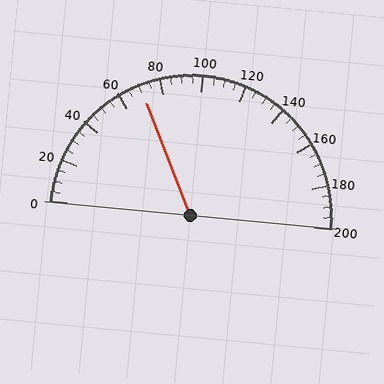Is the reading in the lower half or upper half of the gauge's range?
The reading is in the lower half of the range (0 to 200).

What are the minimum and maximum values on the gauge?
The gauge ranges from 0 to 200.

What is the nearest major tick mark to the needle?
The nearest major tick mark is 80.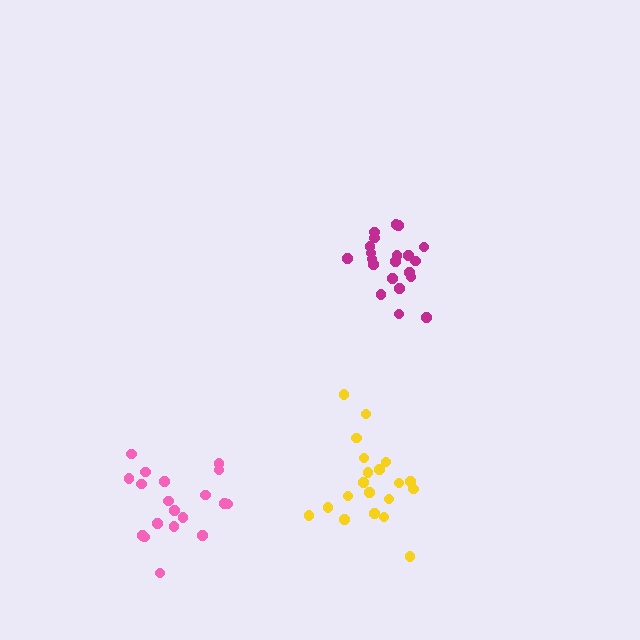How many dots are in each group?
Group 1: 20 dots, Group 2: 21 dots, Group 3: 19 dots (60 total).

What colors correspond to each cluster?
The clusters are colored: yellow, magenta, pink.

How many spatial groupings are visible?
There are 3 spatial groupings.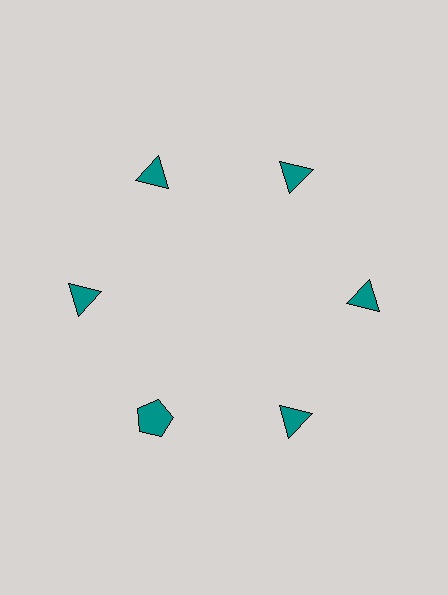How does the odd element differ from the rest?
It has a different shape: pentagon instead of triangle.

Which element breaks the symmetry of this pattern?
The teal pentagon at roughly the 7 o'clock position breaks the symmetry. All other shapes are teal triangles.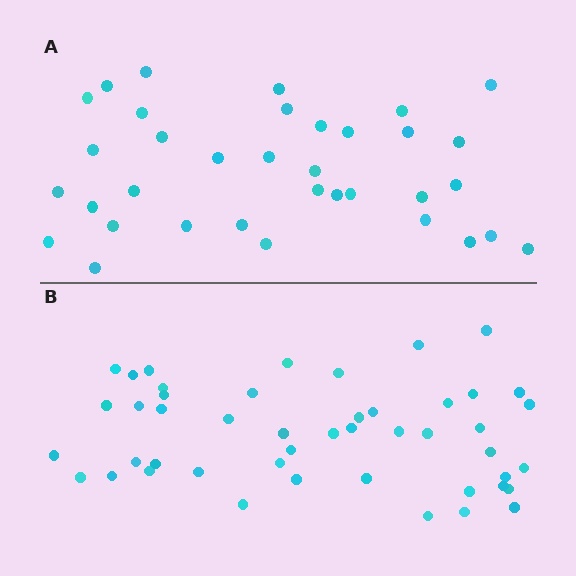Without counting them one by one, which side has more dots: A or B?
Region B (the bottom region) has more dots.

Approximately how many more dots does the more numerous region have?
Region B has roughly 12 or so more dots than region A.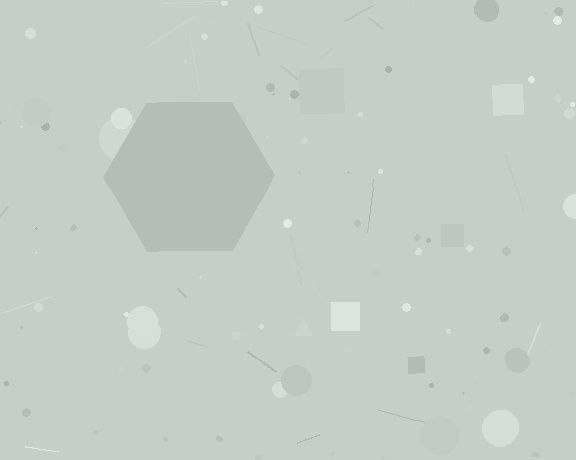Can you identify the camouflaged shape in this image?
The camouflaged shape is a hexagon.